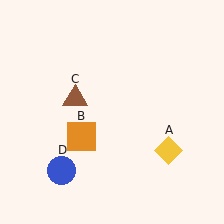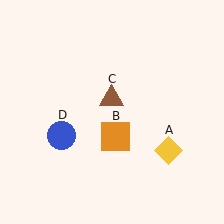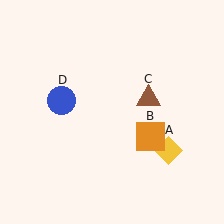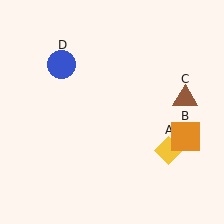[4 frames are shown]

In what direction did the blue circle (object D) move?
The blue circle (object D) moved up.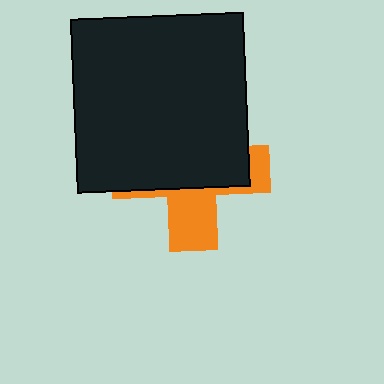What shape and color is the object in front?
The object in front is a black square.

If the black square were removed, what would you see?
You would see the complete orange cross.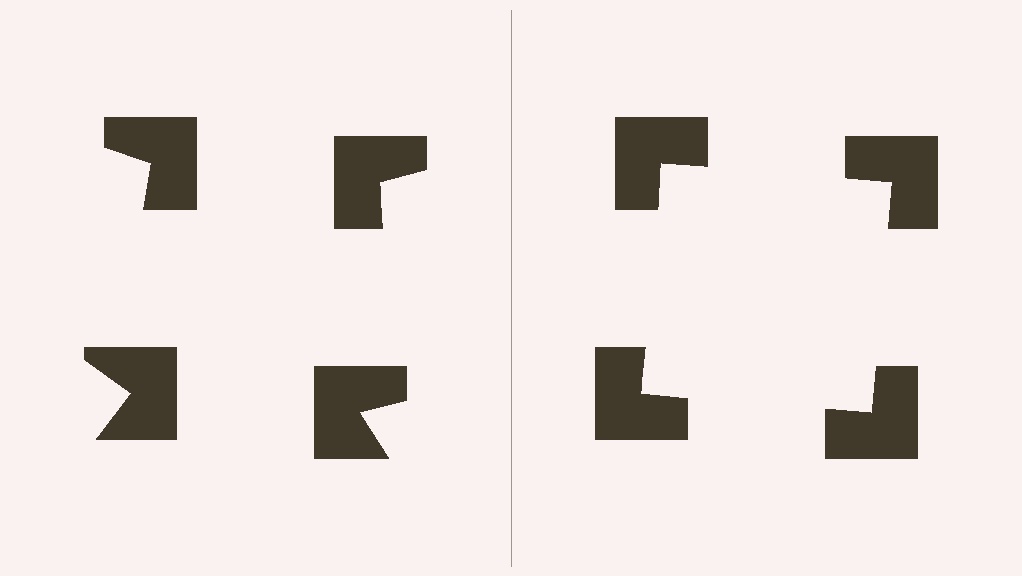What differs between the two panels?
The notched squares are positioned identically on both sides; only the wedge orientations differ. On the right they align to a square; on the left they are misaligned.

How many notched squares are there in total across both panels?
8 — 4 on each side.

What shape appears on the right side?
An illusory square.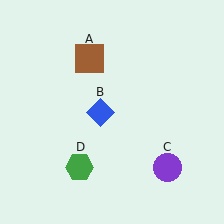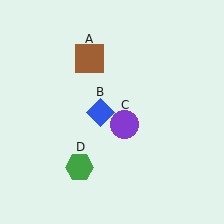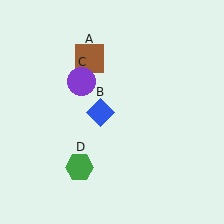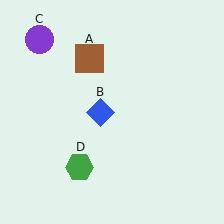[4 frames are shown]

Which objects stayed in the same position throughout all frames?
Brown square (object A) and blue diamond (object B) and green hexagon (object D) remained stationary.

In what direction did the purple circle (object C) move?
The purple circle (object C) moved up and to the left.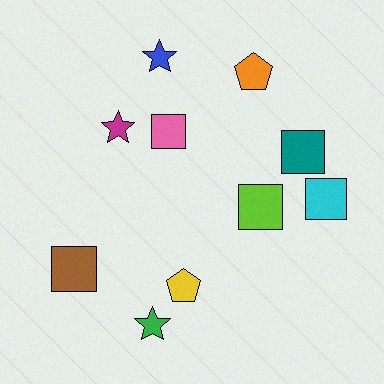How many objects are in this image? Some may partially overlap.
There are 10 objects.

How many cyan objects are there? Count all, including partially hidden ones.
There is 1 cyan object.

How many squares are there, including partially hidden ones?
There are 5 squares.